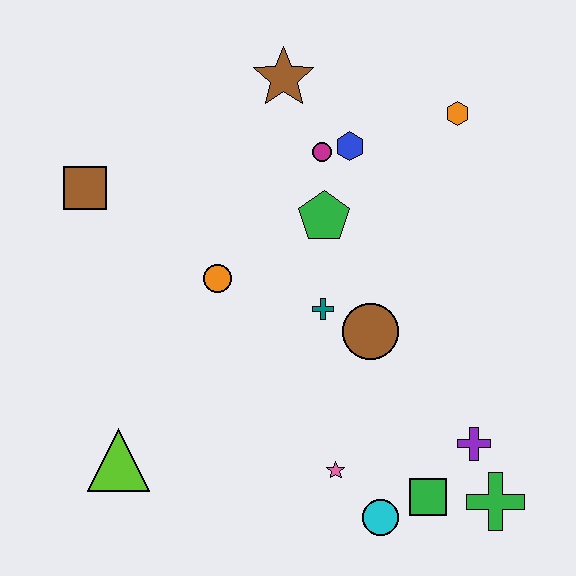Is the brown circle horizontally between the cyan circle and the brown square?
Yes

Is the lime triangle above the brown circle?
No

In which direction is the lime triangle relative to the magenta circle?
The lime triangle is below the magenta circle.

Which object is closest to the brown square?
The orange circle is closest to the brown square.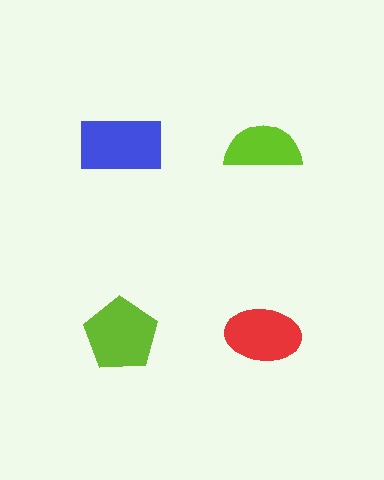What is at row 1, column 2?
A lime semicircle.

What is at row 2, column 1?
A lime pentagon.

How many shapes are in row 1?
2 shapes.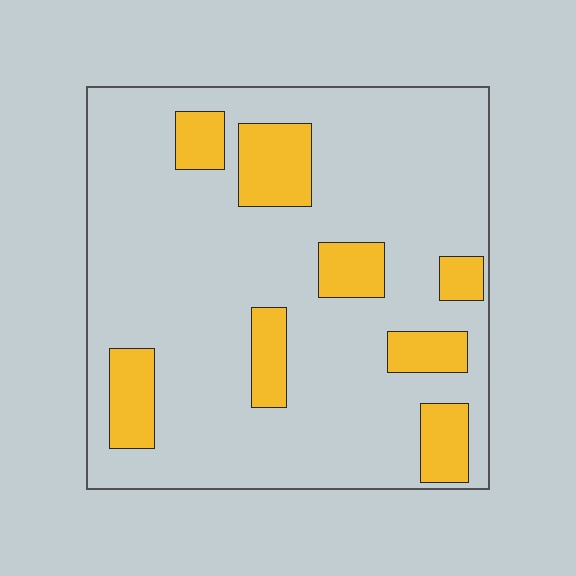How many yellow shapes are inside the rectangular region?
8.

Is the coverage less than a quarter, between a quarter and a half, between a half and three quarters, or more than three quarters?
Less than a quarter.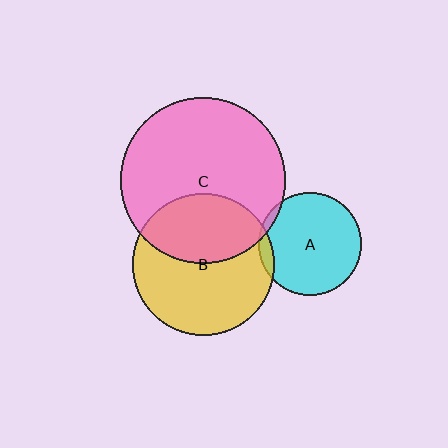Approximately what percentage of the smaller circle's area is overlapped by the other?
Approximately 5%.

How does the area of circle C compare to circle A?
Approximately 2.6 times.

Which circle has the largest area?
Circle C (pink).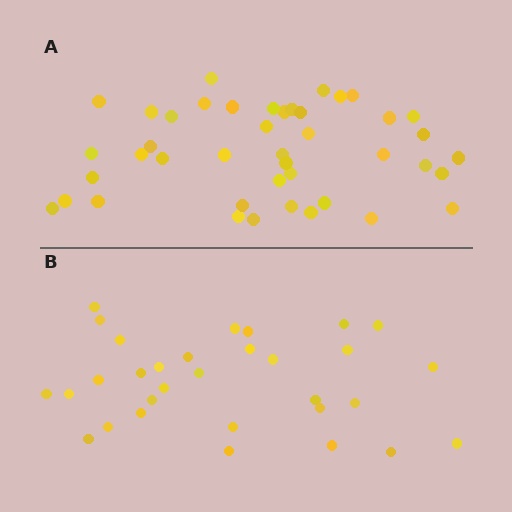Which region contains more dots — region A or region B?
Region A (the top region) has more dots.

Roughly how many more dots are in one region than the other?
Region A has roughly 12 or so more dots than region B.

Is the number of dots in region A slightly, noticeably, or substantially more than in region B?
Region A has noticeably more, but not dramatically so. The ratio is roughly 1.4 to 1.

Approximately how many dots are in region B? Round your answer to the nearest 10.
About 30 dots. (The exact count is 31, which rounds to 30.)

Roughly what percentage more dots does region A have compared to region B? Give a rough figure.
About 40% more.